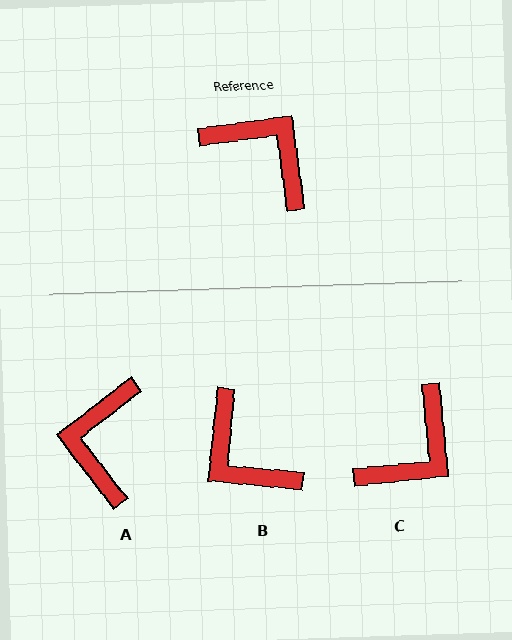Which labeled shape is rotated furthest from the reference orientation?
B, about 167 degrees away.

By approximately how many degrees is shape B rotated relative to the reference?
Approximately 167 degrees counter-clockwise.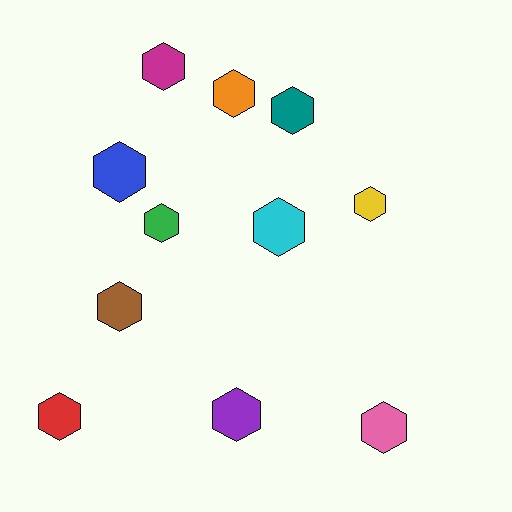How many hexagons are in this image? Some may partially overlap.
There are 11 hexagons.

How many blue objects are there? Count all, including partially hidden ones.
There is 1 blue object.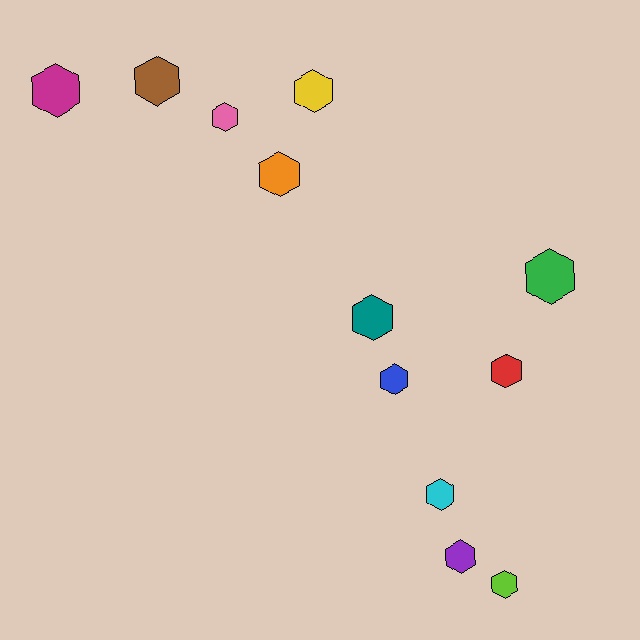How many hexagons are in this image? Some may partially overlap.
There are 12 hexagons.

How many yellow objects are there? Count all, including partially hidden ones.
There is 1 yellow object.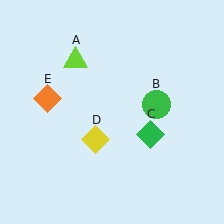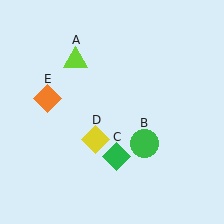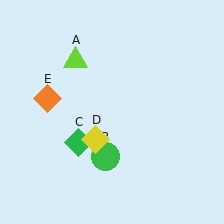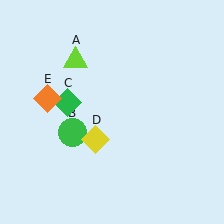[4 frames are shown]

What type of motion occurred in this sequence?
The green circle (object B), green diamond (object C) rotated clockwise around the center of the scene.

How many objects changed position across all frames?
2 objects changed position: green circle (object B), green diamond (object C).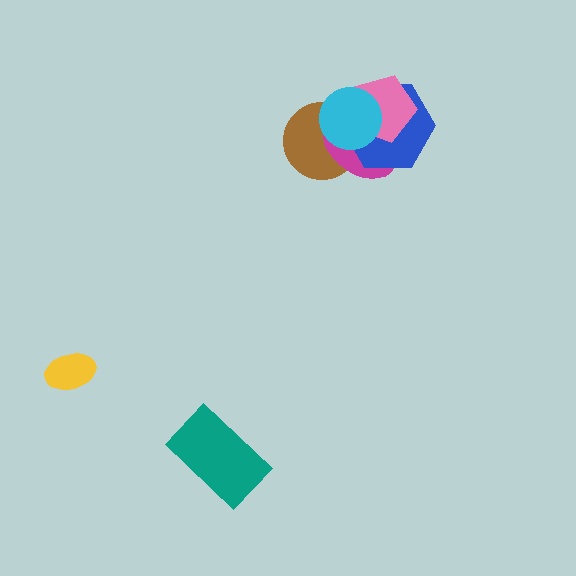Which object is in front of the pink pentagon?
The cyan circle is in front of the pink pentagon.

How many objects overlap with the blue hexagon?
4 objects overlap with the blue hexagon.